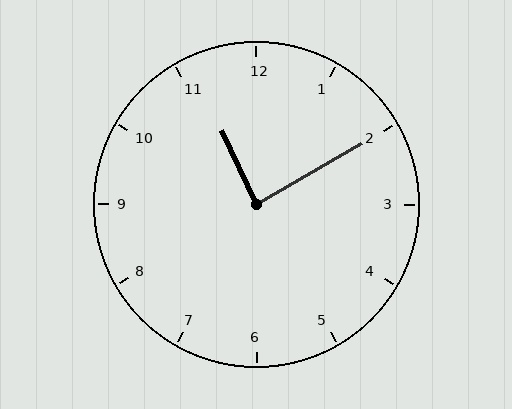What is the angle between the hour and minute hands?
Approximately 85 degrees.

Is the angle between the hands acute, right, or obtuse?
It is right.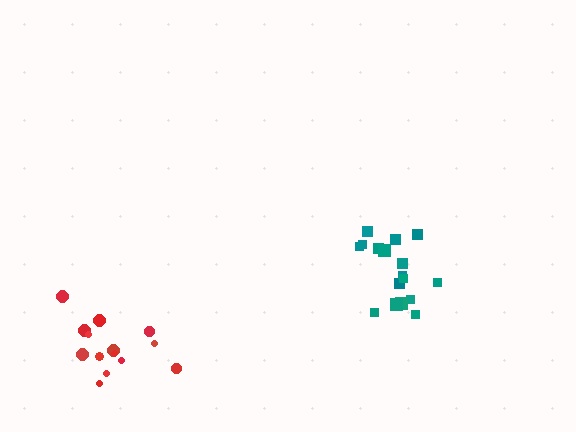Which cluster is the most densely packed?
Teal.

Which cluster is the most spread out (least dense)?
Red.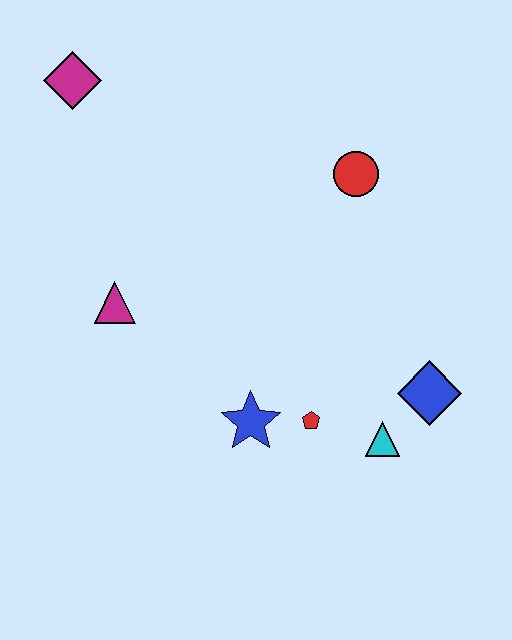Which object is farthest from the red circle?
The magenta diamond is farthest from the red circle.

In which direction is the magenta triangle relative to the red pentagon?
The magenta triangle is to the left of the red pentagon.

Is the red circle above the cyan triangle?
Yes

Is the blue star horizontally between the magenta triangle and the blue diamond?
Yes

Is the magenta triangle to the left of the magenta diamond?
No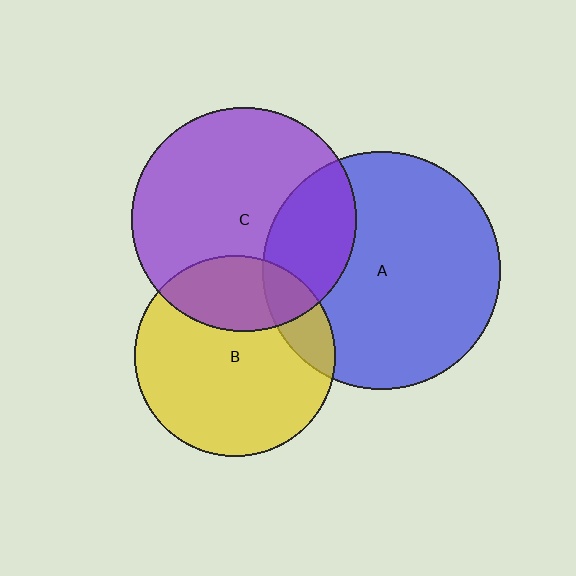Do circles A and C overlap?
Yes.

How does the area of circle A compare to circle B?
Approximately 1.4 times.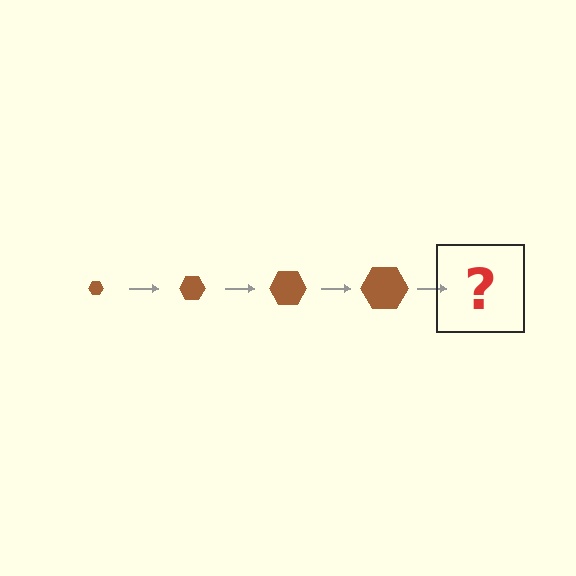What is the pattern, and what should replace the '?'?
The pattern is that the hexagon gets progressively larger each step. The '?' should be a brown hexagon, larger than the previous one.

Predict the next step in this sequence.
The next step is a brown hexagon, larger than the previous one.